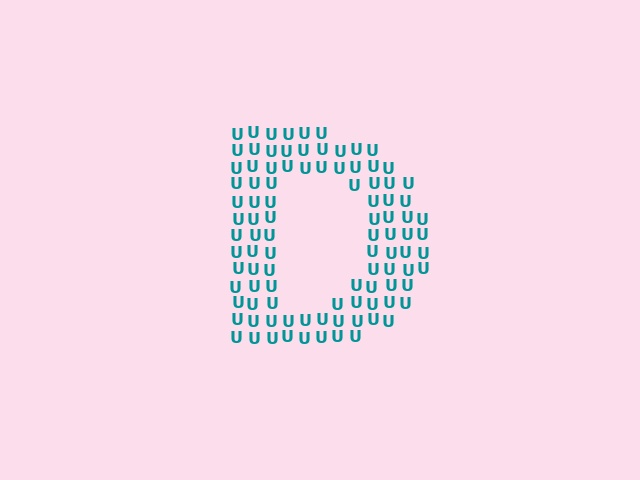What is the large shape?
The large shape is the letter D.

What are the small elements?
The small elements are letter U's.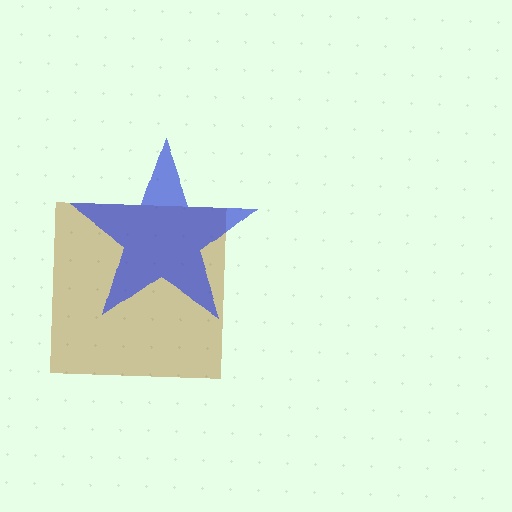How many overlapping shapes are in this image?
There are 2 overlapping shapes in the image.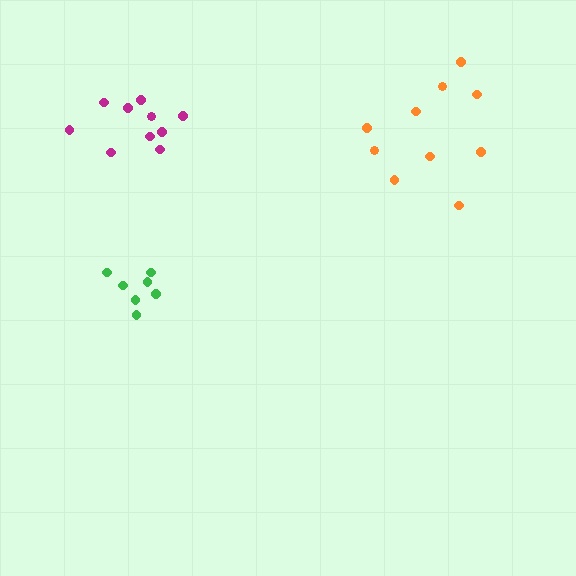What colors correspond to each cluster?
The clusters are colored: green, magenta, orange.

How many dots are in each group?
Group 1: 7 dots, Group 2: 11 dots, Group 3: 10 dots (28 total).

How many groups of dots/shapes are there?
There are 3 groups.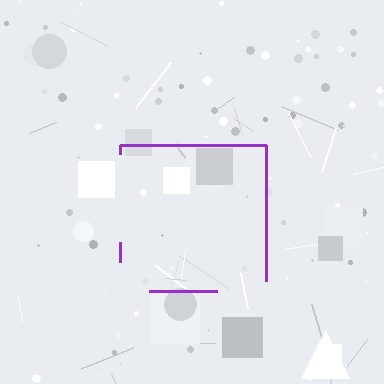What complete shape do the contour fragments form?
The contour fragments form a square.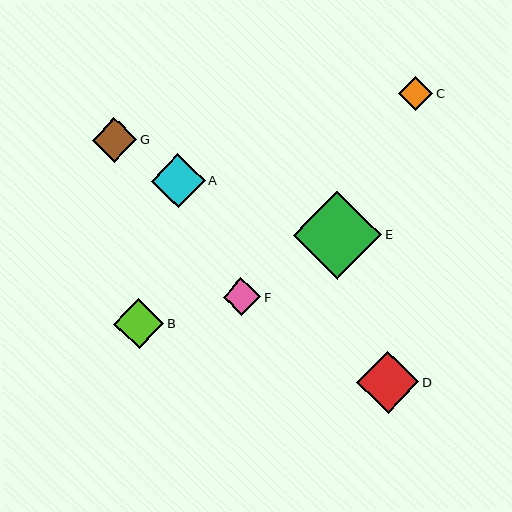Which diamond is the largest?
Diamond E is the largest with a size of approximately 88 pixels.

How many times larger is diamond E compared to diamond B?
Diamond E is approximately 1.8 times the size of diamond B.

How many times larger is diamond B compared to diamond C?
Diamond B is approximately 1.5 times the size of diamond C.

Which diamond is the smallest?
Diamond C is the smallest with a size of approximately 34 pixels.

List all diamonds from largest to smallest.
From largest to smallest: E, D, A, B, G, F, C.